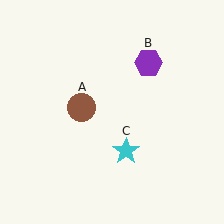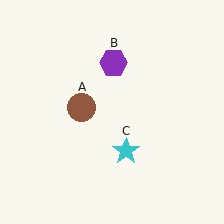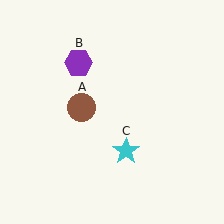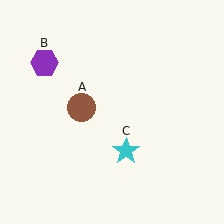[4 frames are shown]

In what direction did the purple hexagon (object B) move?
The purple hexagon (object B) moved left.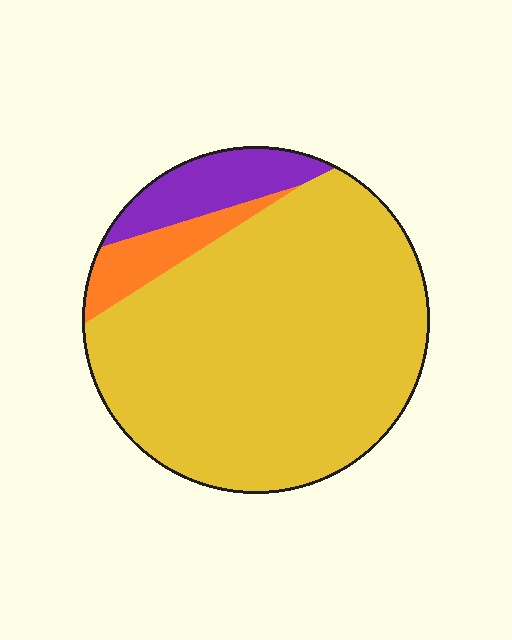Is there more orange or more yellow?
Yellow.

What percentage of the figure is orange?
Orange covers about 10% of the figure.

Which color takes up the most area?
Yellow, at roughly 80%.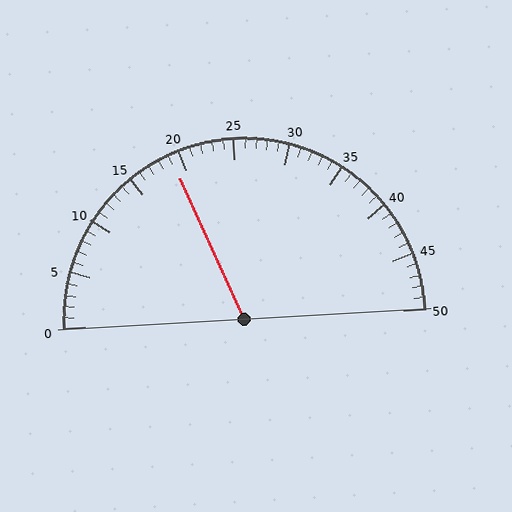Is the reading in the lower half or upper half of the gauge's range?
The reading is in the lower half of the range (0 to 50).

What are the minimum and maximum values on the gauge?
The gauge ranges from 0 to 50.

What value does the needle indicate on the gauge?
The needle indicates approximately 19.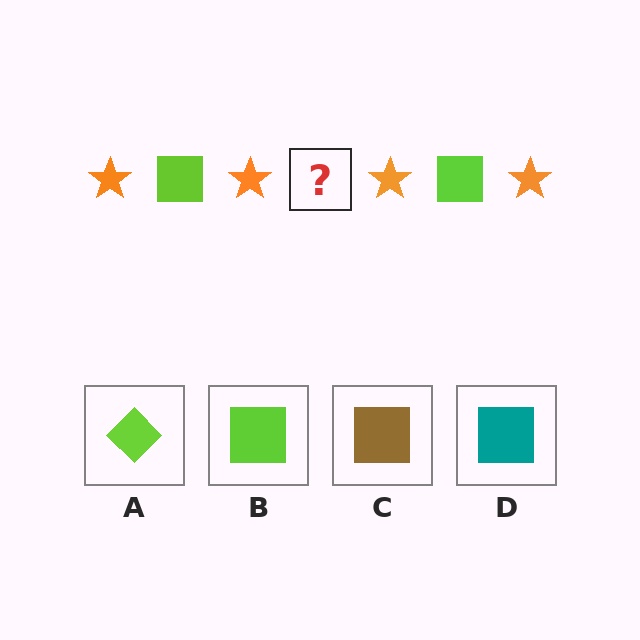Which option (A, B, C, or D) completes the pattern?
B.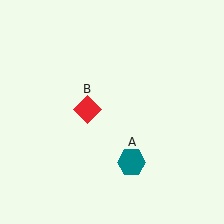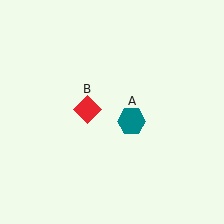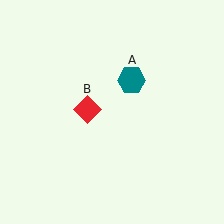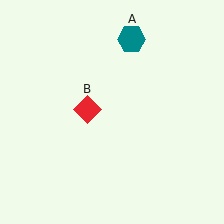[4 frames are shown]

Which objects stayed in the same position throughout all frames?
Red diamond (object B) remained stationary.